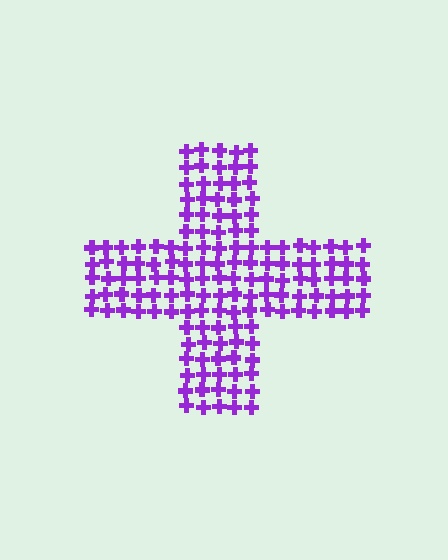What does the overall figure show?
The overall figure shows a cross.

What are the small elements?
The small elements are crosses.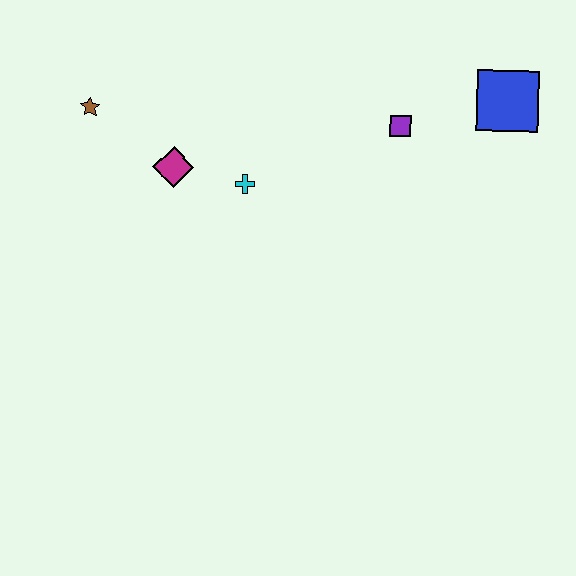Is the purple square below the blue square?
Yes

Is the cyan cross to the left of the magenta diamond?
No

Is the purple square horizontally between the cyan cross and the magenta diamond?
No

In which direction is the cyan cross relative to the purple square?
The cyan cross is to the left of the purple square.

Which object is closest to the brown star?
The magenta diamond is closest to the brown star.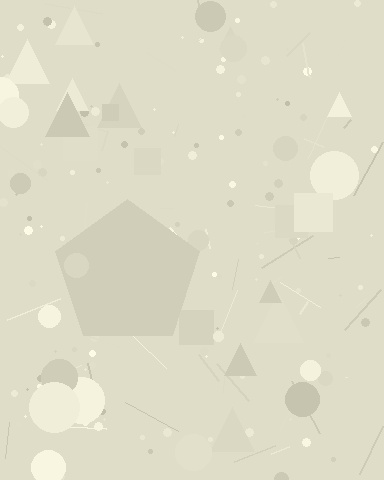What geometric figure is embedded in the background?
A pentagon is embedded in the background.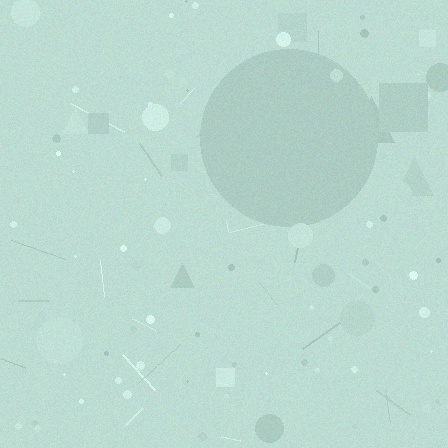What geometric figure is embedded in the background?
A circle is embedded in the background.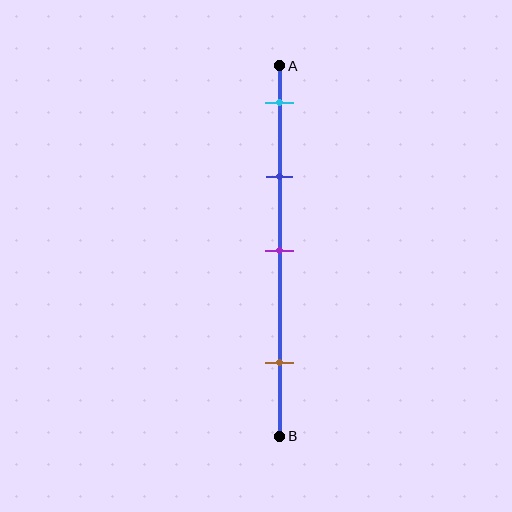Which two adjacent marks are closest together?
The cyan and blue marks are the closest adjacent pair.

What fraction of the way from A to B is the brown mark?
The brown mark is approximately 80% (0.8) of the way from A to B.